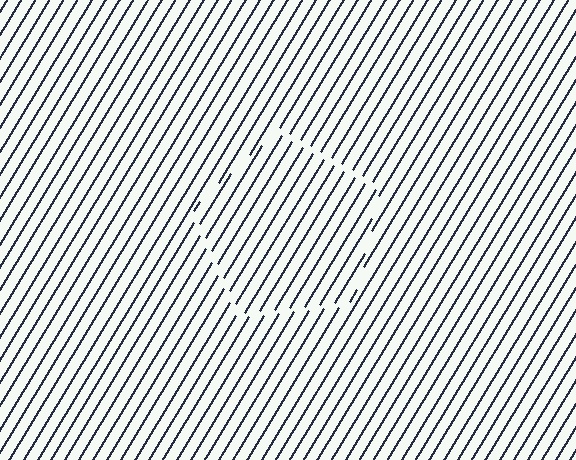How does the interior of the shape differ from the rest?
The interior of the shape contains the same grating, shifted by half a period — the contour is defined by the phase discontinuity where line-ends from the inner and outer gratings abut.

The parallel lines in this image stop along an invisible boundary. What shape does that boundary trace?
An illusory pentagon. The interior of the shape contains the same grating, shifted by half a period — the contour is defined by the phase discontinuity where line-ends from the inner and outer gratings abut.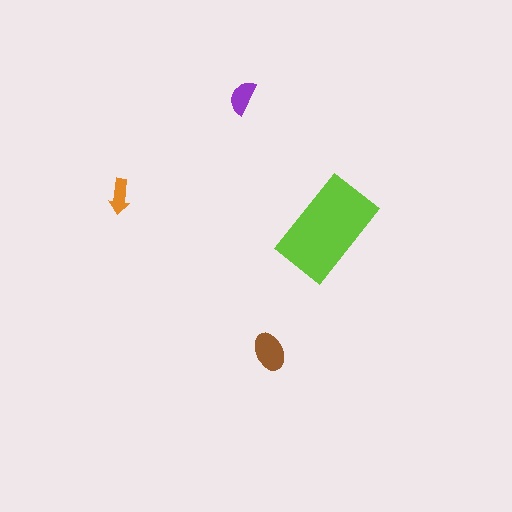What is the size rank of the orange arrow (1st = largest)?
4th.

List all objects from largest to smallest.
The lime rectangle, the brown ellipse, the purple semicircle, the orange arrow.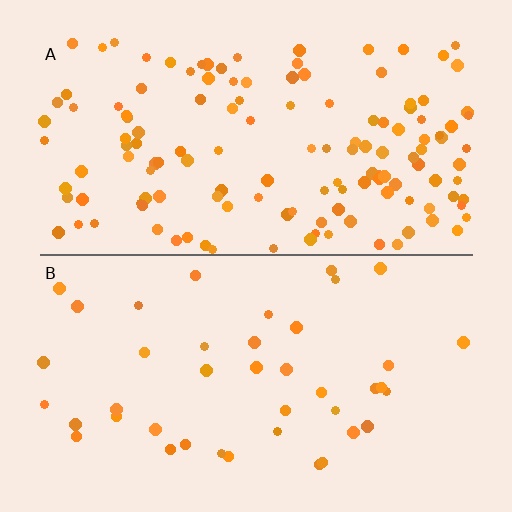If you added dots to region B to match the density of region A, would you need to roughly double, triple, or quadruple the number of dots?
Approximately triple.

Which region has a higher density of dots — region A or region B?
A (the top).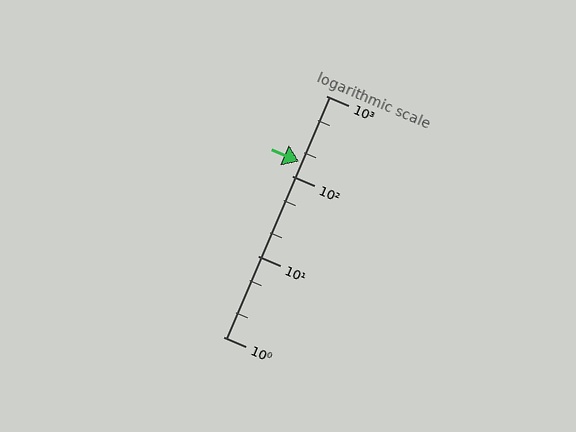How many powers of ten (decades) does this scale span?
The scale spans 3 decades, from 1 to 1000.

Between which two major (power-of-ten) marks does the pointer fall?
The pointer is between 100 and 1000.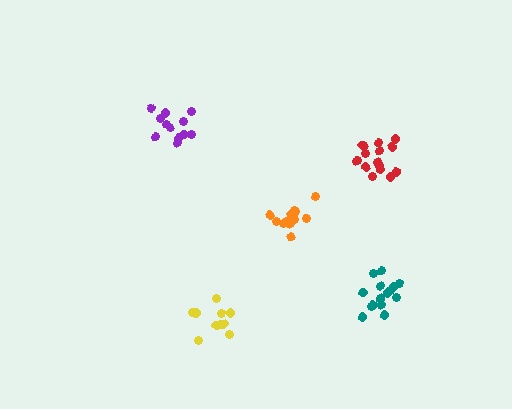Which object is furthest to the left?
The purple cluster is leftmost.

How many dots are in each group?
Group 1: 16 dots, Group 2: 16 dots, Group 3: 10 dots, Group 4: 12 dots, Group 5: 12 dots (66 total).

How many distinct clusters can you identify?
There are 5 distinct clusters.